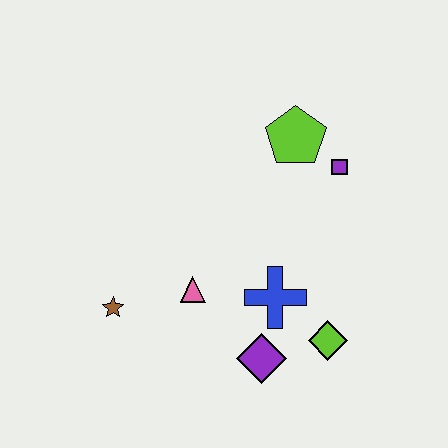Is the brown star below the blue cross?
Yes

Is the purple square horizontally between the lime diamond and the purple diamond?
No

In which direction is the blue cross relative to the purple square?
The blue cross is below the purple square.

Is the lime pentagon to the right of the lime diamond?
No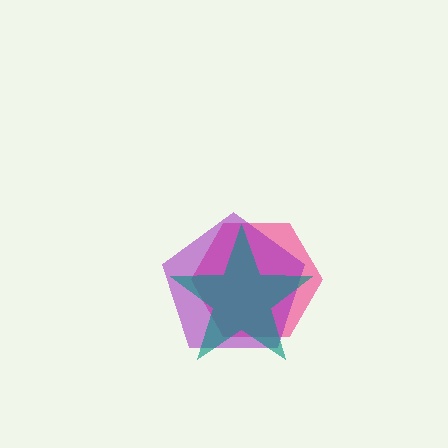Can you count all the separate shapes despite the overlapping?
Yes, there are 3 separate shapes.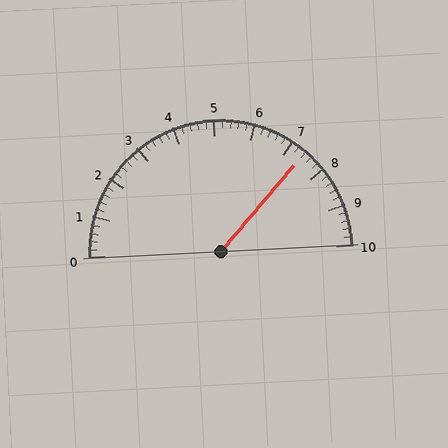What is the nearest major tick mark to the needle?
The nearest major tick mark is 7.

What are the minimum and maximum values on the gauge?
The gauge ranges from 0 to 10.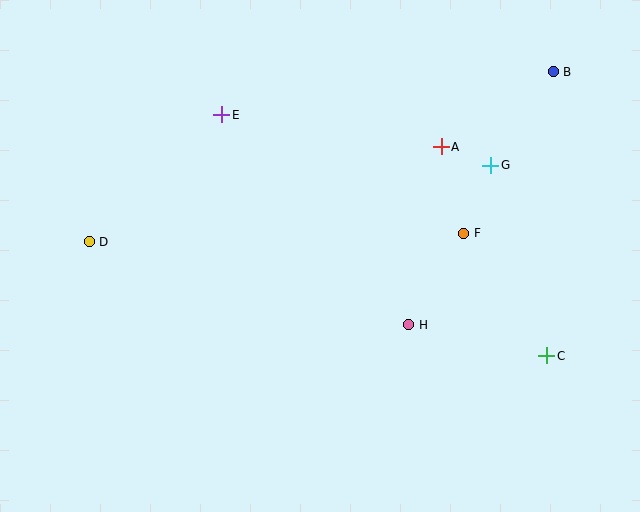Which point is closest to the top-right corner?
Point B is closest to the top-right corner.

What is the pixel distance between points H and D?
The distance between H and D is 330 pixels.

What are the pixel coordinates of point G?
Point G is at (491, 165).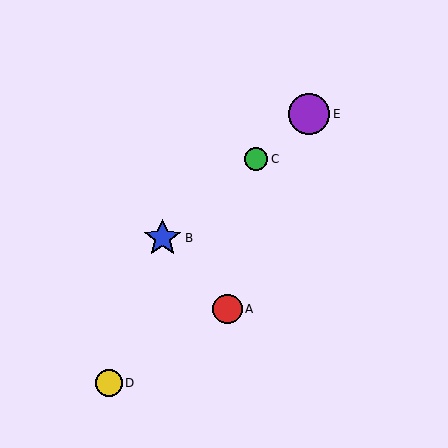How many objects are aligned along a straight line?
3 objects (B, C, E) are aligned along a straight line.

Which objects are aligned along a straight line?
Objects B, C, E are aligned along a straight line.